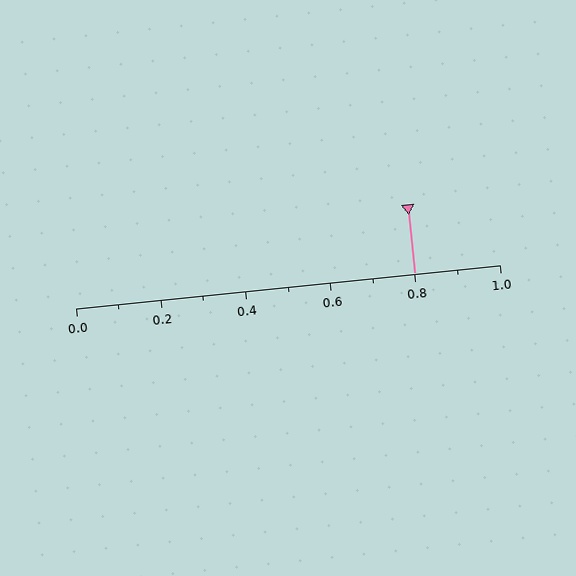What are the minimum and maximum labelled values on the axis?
The axis runs from 0.0 to 1.0.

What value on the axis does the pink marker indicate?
The marker indicates approximately 0.8.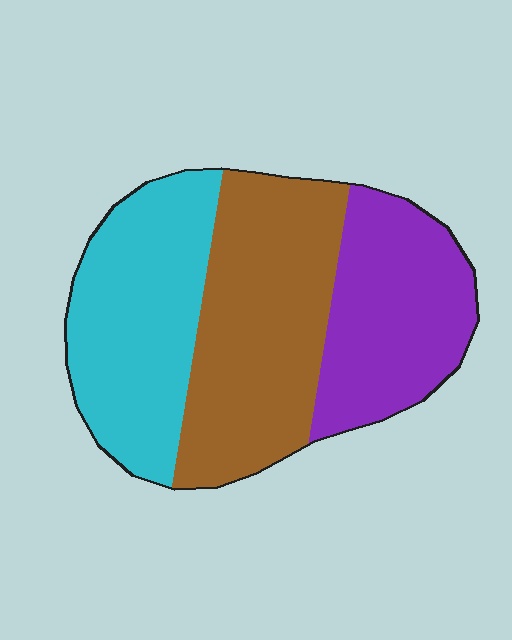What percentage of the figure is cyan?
Cyan covers 33% of the figure.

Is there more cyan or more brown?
Brown.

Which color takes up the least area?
Purple, at roughly 30%.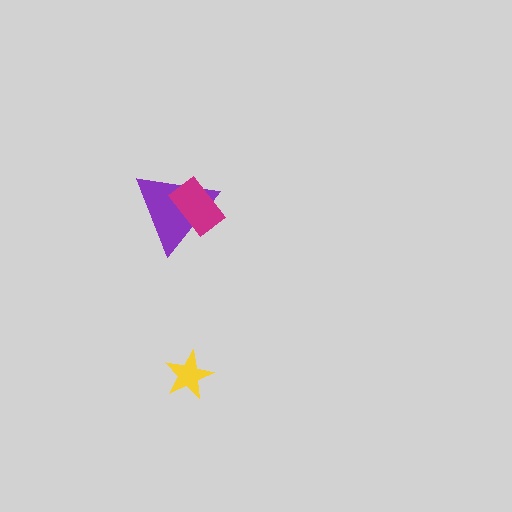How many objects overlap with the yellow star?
0 objects overlap with the yellow star.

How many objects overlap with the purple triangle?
1 object overlaps with the purple triangle.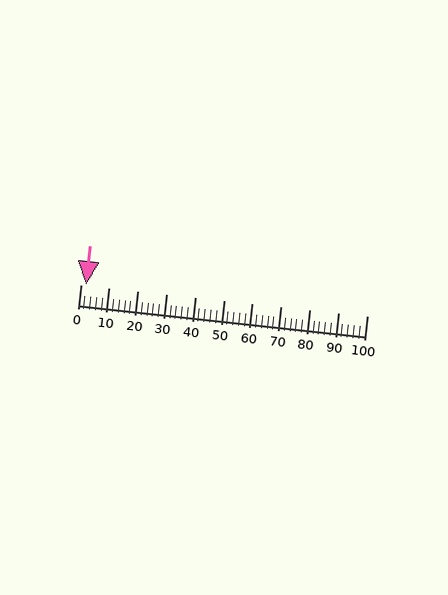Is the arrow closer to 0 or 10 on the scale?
The arrow is closer to 0.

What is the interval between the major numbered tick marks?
The major tick marks are spaced 10 units apart.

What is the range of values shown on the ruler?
The ruler shows values from 0 to 100.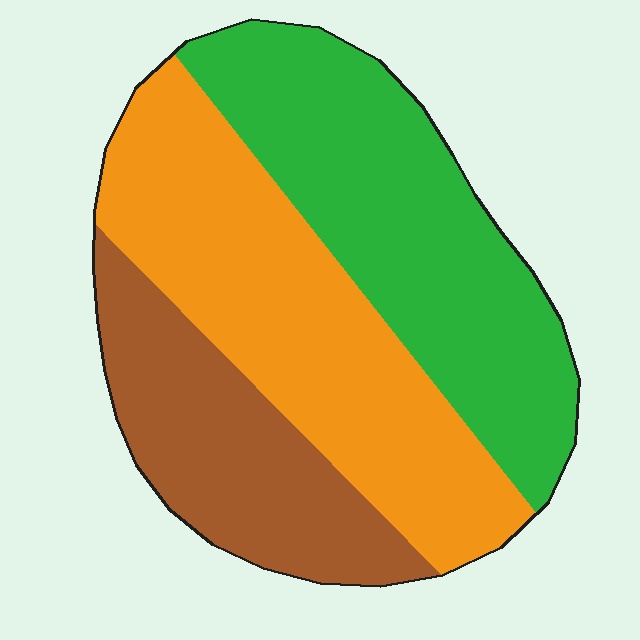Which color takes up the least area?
Brown, at roughly 25%.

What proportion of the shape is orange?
Orange covers 39% of the shape.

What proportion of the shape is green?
Green takes up between a third and a half of the shape.